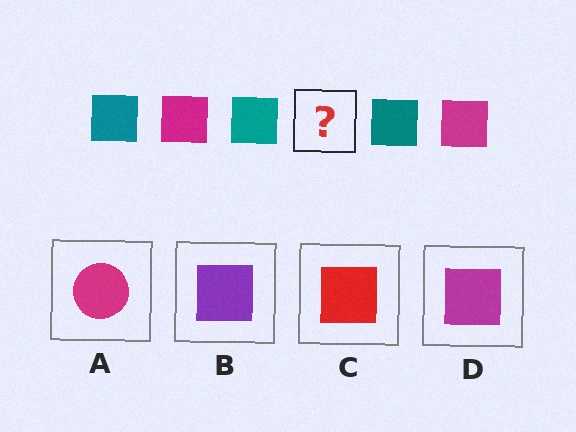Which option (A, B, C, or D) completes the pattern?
D.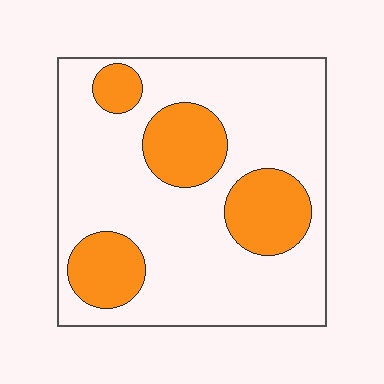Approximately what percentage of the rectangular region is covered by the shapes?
Approximately 25%.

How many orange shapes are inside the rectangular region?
4.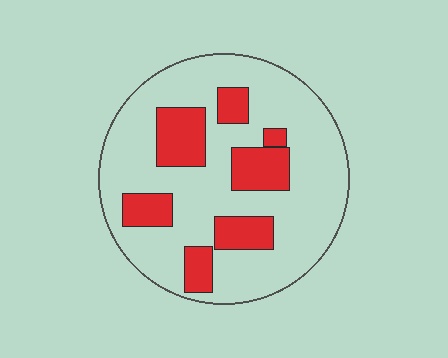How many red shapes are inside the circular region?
7.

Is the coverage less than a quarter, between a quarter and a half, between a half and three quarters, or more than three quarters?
Less than a quarter.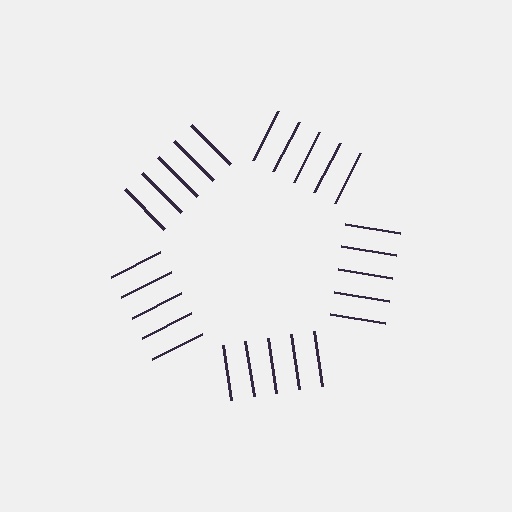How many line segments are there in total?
25 — 5 along each of the 5 edges.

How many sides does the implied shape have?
5 sides — the line-ends trace a pentagon.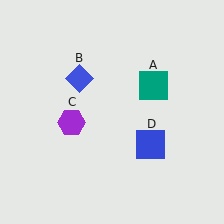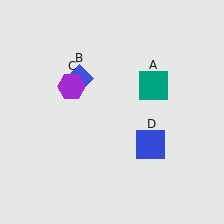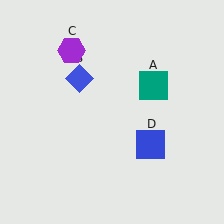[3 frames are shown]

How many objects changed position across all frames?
1 object changed position: purple hexagon (object C).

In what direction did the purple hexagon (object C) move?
The purple hexagon (object C) moved up.